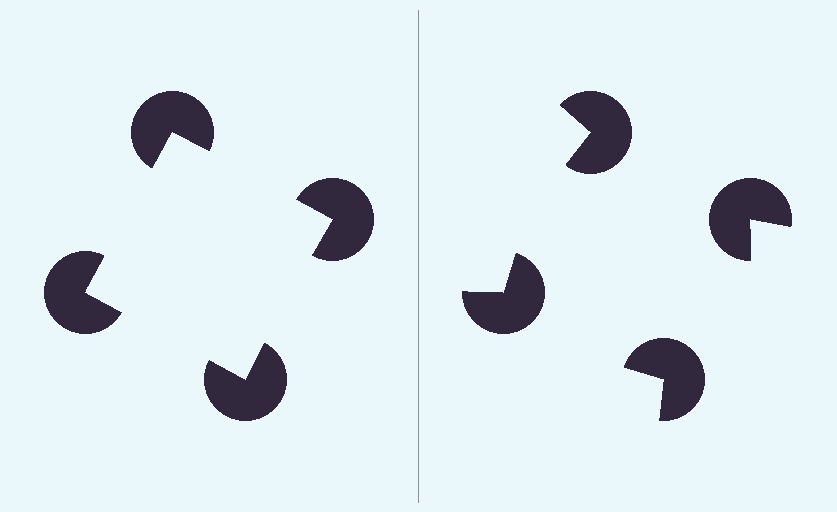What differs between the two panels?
The pac-man discs are positioned identically on both sides; only the wedge orientations differ. On the left they align to a square; on the right they are misaligned.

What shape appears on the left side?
An illusory square.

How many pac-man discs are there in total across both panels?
8 — 4 on each side.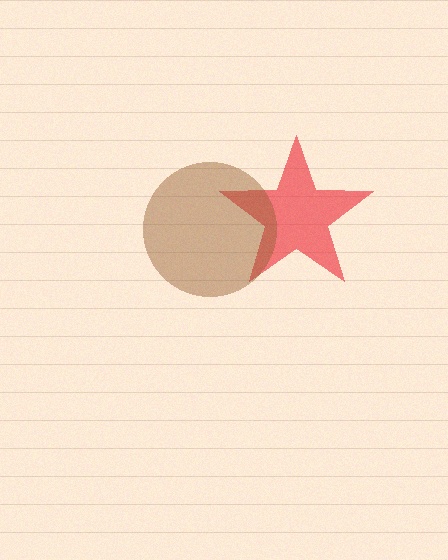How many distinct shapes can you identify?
There are 2 distinct shapes: a red star, a brown circle.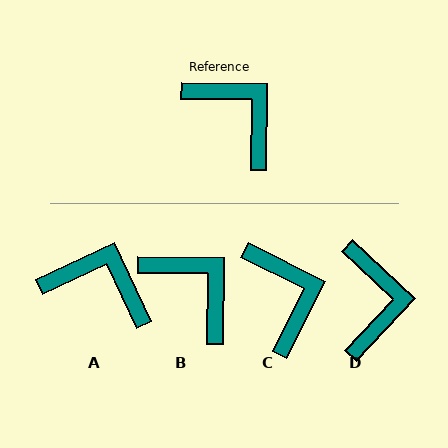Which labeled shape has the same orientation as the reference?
B.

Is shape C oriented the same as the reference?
No, it is off by about 26 degrees.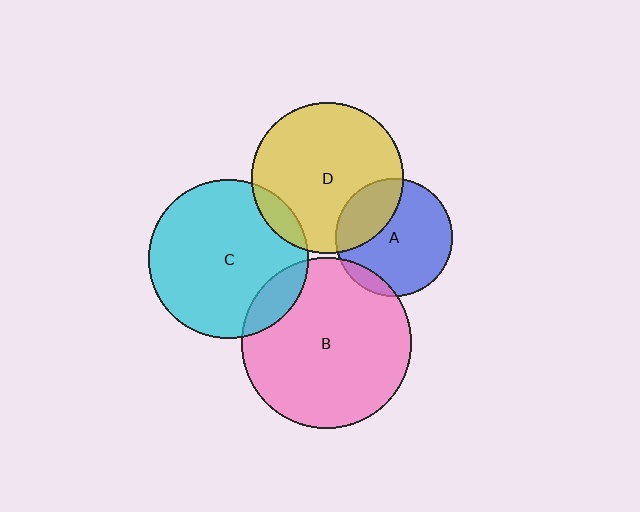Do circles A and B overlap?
Yes.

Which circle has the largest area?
Circle B (pink).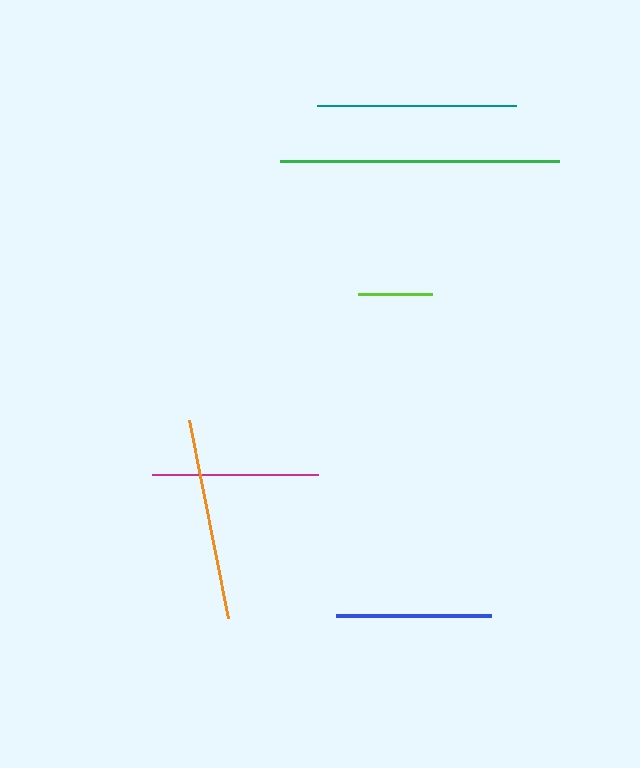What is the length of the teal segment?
The teal segment is approximately 199 pixels long.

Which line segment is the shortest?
The lime line is the shortest at approximately 74 pixels.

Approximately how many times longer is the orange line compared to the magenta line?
The orange line is approximately 1.2 times the length of the magenta line.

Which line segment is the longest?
The green line is the longest at approximately 279 pixels.